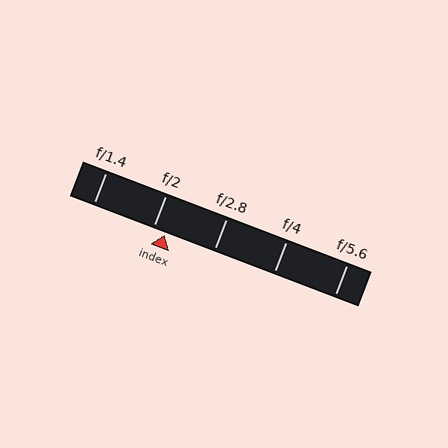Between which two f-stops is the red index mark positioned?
The index mark is between f/2 and f/2.8.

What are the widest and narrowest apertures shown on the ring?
The widest aperture shown is f/1.4 and the narrowest is f/5.6.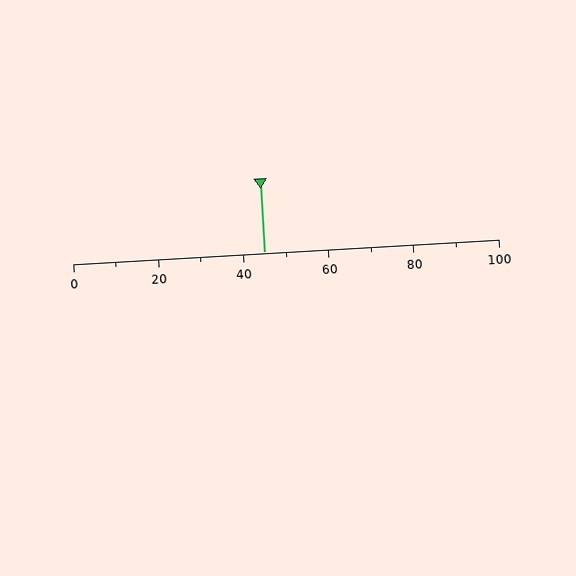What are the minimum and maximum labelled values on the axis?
The axis runs from 0 to 100.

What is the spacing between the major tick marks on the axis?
The major ticks are spaced 20 apart.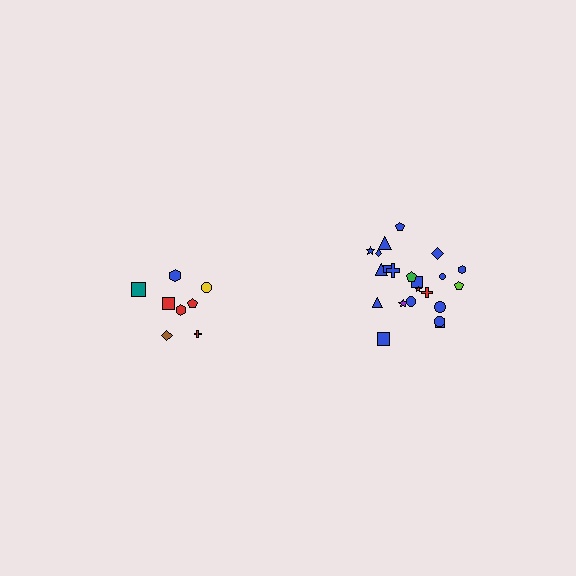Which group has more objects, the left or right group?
The right group.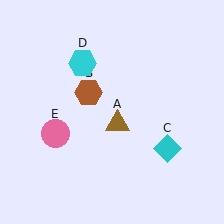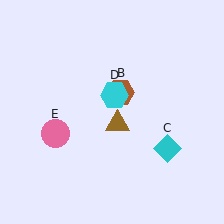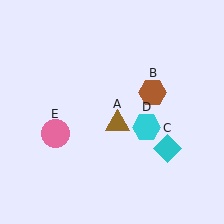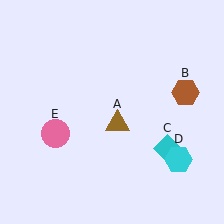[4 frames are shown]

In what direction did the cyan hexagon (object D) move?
The cyan hexagon (object D) moved down and to the right.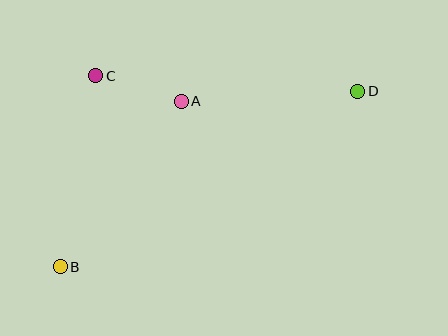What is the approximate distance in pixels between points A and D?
The distance between A and D is approximately 177 pixels.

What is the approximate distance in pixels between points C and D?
The distance between C and D is approximately 263 pixels.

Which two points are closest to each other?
Points A and C are closest to each other.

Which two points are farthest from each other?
Points B and D are farthest from each other.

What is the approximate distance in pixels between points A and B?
The distance between A and B is approximately 205 pixels.